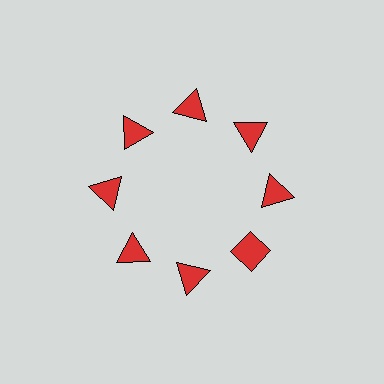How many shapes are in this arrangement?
There are 8 shapes arranged in a ring pattern.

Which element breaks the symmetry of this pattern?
The red diamond at roughly the 4 o'clock position breaks the symmetry. All other shapes are red triangles.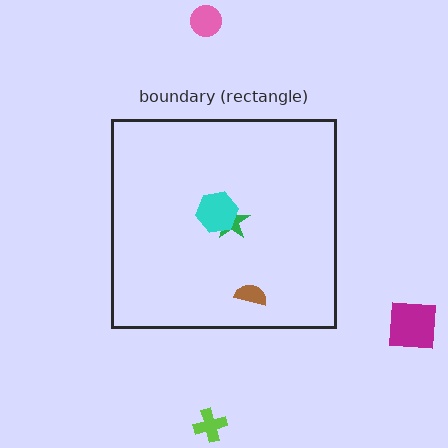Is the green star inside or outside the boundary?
Inside.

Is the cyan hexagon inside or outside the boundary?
Inside.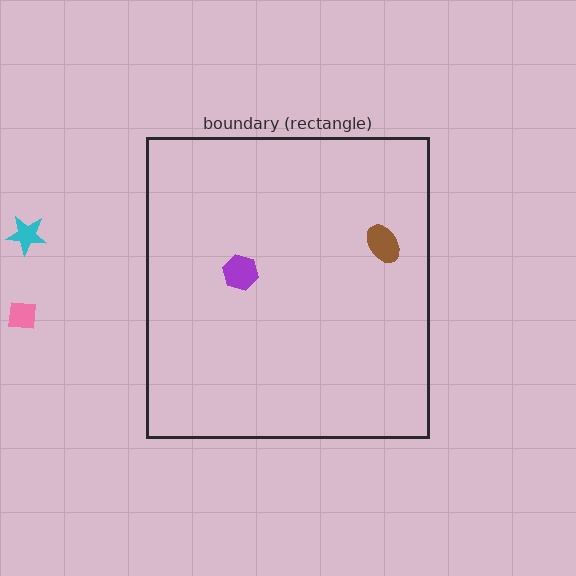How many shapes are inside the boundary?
2 inside, 2 outside.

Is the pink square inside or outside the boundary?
Outside.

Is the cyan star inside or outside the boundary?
Outside.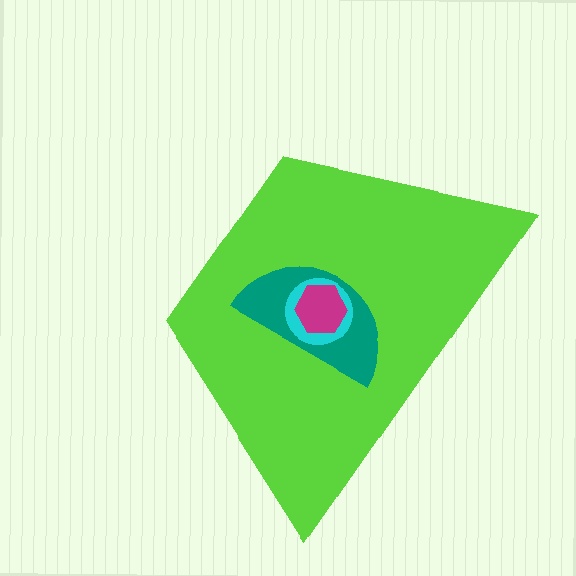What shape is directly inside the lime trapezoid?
The teal semicircle.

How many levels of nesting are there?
4.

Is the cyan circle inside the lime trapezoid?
Yes.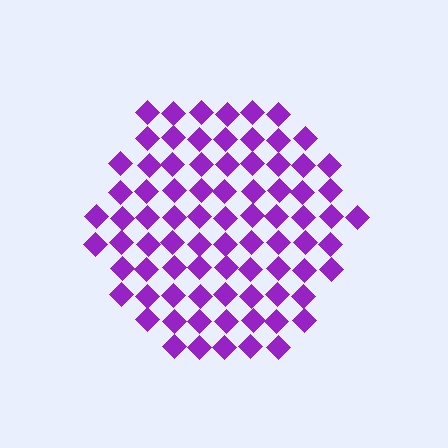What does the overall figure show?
The overall figure shows a hexagon.